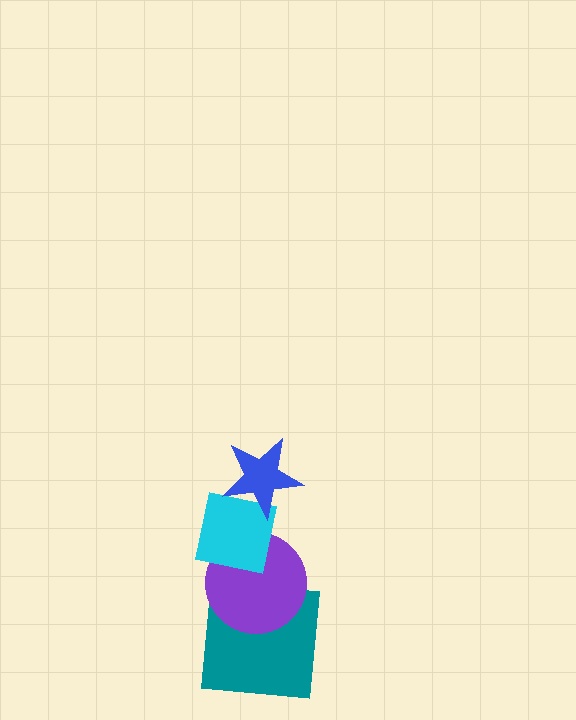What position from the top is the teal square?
The teal square is 4th from the top.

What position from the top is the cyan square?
The cyan square is 2nd from the top.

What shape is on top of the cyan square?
The blue star is on top of the cyan square.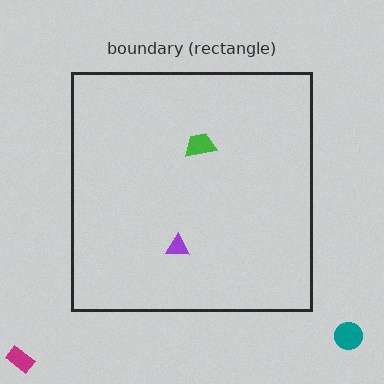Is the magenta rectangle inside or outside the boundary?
Outside.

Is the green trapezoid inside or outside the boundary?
Inside.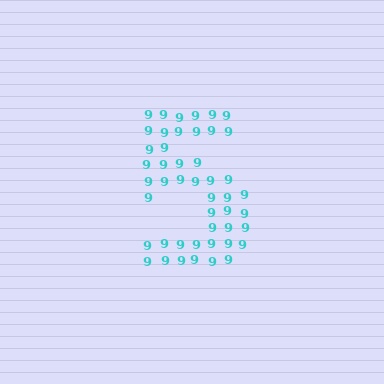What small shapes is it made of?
It is made of small digit 9's.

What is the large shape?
The large shape is the digit 5.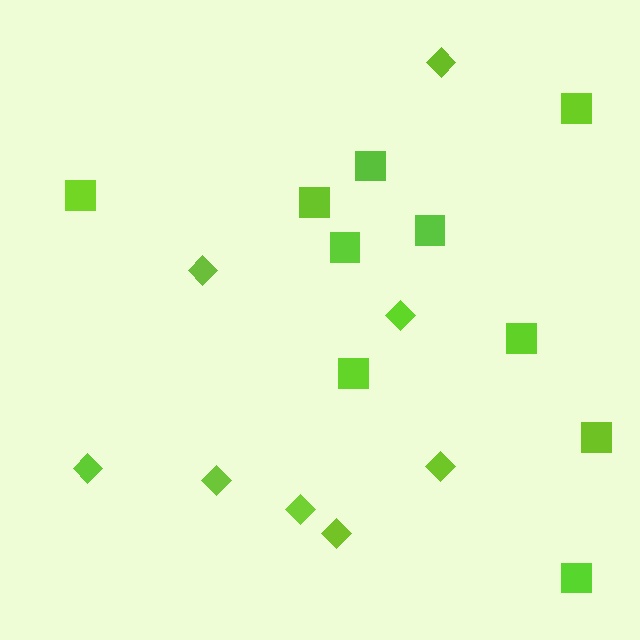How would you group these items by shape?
There are 2 groups: one group of diamonds (8) and one group of squares (10).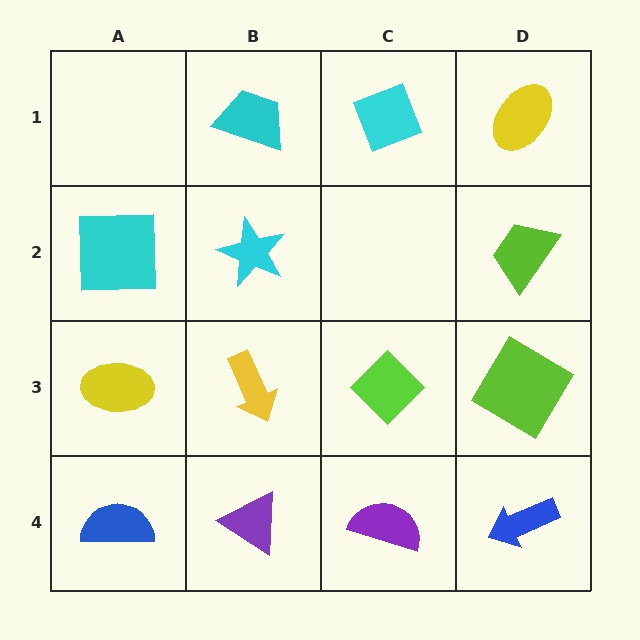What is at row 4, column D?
A blue arrow.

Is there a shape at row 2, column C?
No, that cell is empty.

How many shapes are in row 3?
4 shapes.